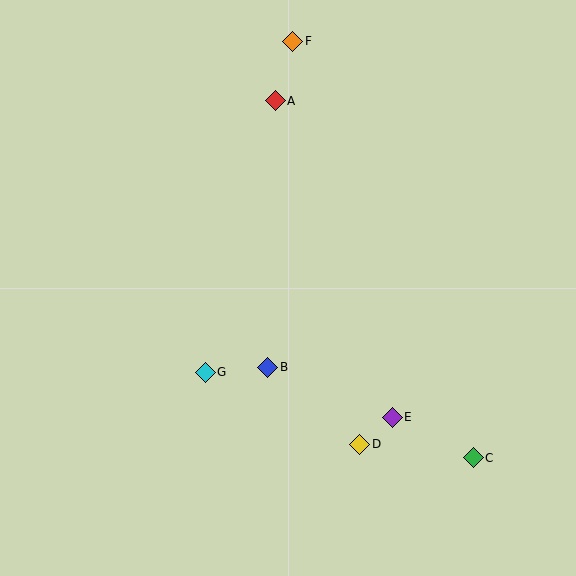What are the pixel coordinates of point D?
Point D is at (360, 444).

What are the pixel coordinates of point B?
Point B is at (268, 367).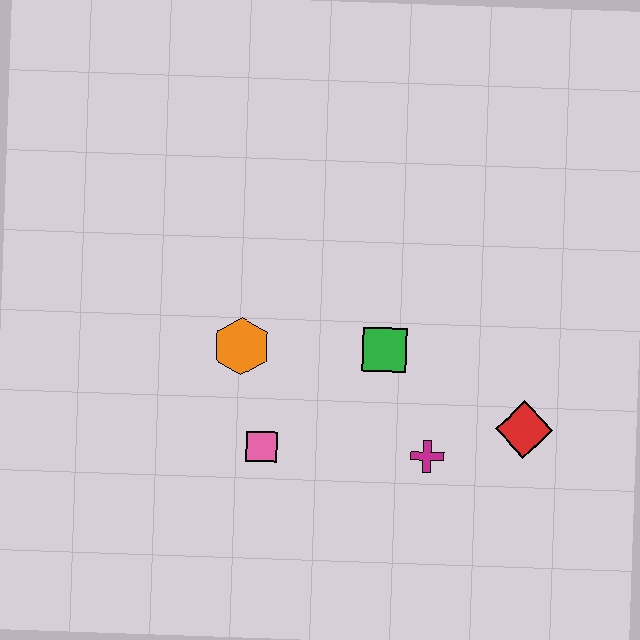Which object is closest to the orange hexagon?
The pink square is closest to the orange hexagon.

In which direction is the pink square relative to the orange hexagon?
The pink square is below the orange hexagon.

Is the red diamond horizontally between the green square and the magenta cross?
No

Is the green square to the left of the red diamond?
Yes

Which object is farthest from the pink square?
The red diamond is farthest from the pink square.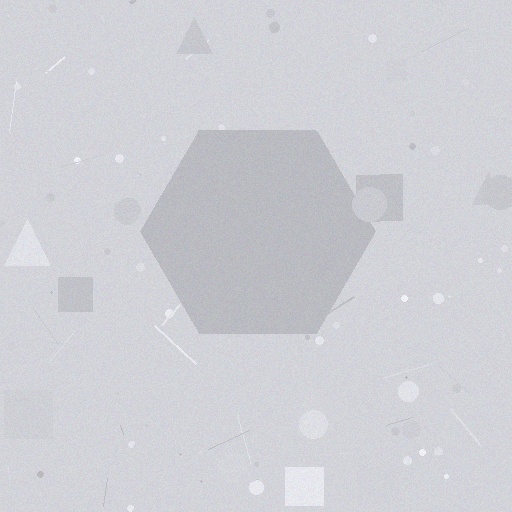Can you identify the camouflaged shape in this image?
The camouflaged shape is a hexagon.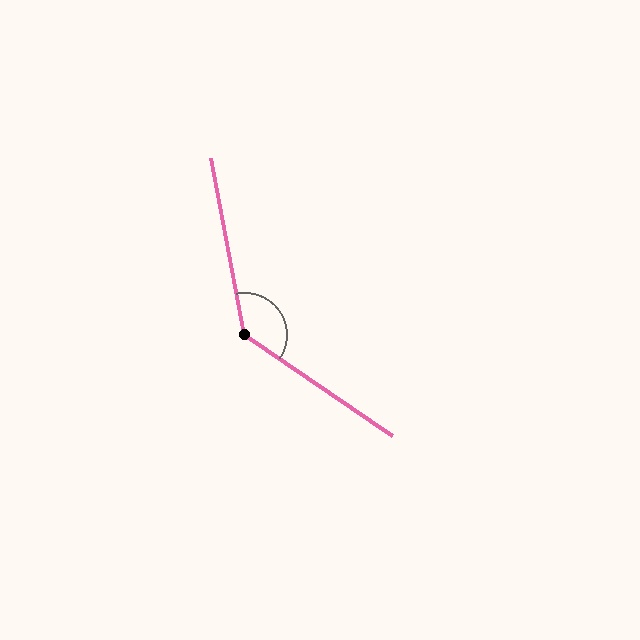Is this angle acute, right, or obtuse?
It is obtuse.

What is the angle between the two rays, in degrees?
Approximately 135 degrees.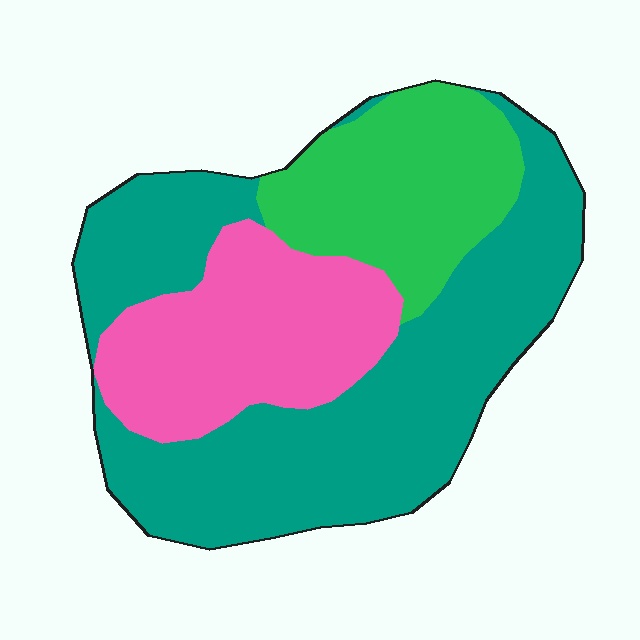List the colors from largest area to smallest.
From largest to smallest: teal, pink, green.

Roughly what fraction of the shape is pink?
Pink takes up about one quarter (1/4) of the shape.